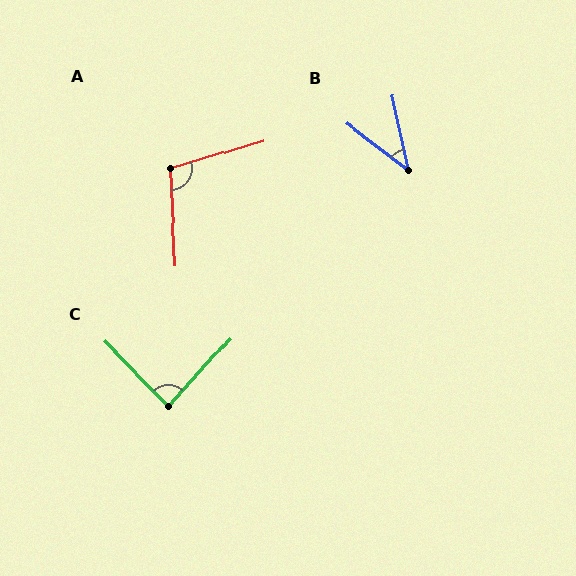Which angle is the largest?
A, at approximately 104 degrees.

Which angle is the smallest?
B, at approximately 40 degrees.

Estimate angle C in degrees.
Approximately 86 degrees.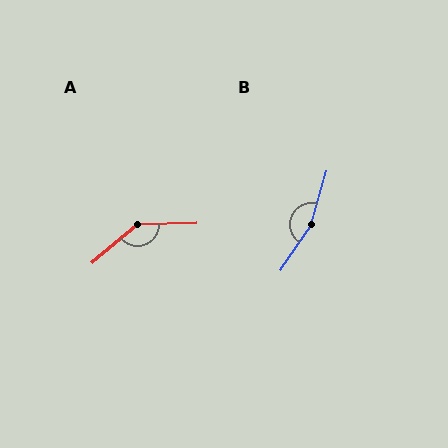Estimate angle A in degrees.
Approximately 141 degrees.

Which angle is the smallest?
A, at approximately 141 degrees.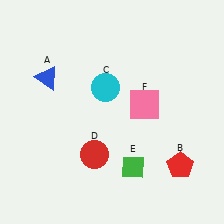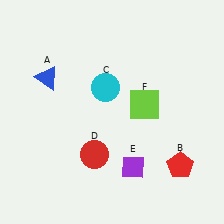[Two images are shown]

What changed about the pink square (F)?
In Image 1, F is pink. In Image 2, it changed to lime.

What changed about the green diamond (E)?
In Image 1, E is green. In Image 2, it changed to purple.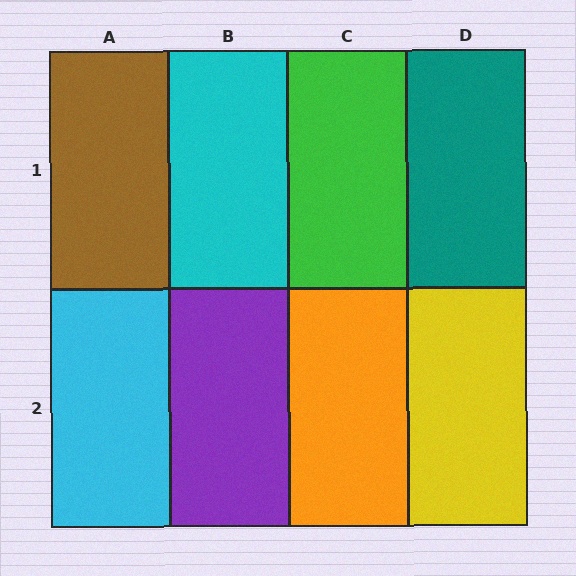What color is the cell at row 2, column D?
Yellow.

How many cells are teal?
1 cell is teal.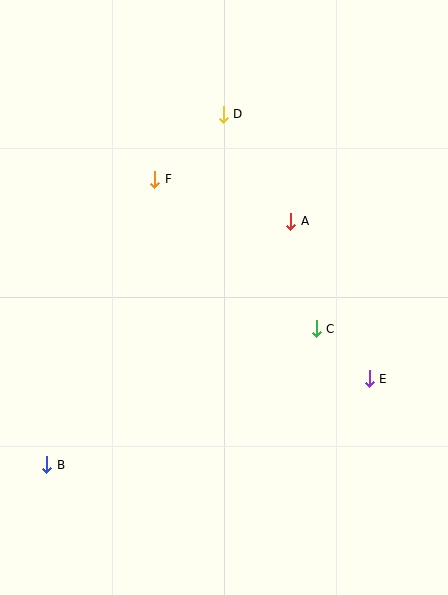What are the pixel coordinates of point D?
Point D is at (223, 114).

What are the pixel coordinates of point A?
Point A is at (291, 221).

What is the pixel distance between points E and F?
The distance between E and F is 293 pixels.